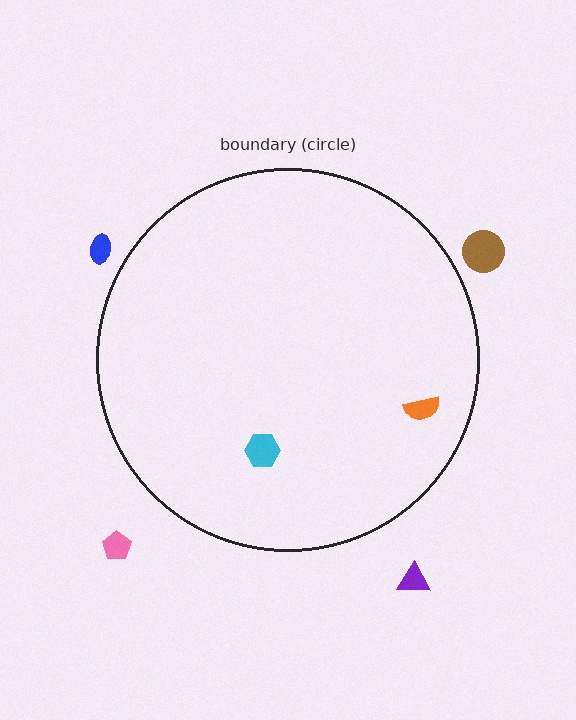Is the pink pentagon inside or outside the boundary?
Outside.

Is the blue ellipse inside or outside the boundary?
Outside.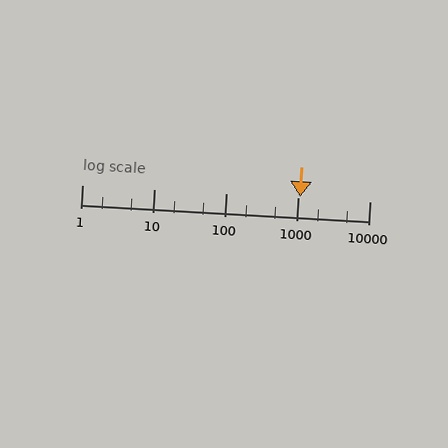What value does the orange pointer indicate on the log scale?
The pointer indicates approximately 1100.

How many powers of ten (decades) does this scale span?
The scale spans 4 decades, from 1 to 10000.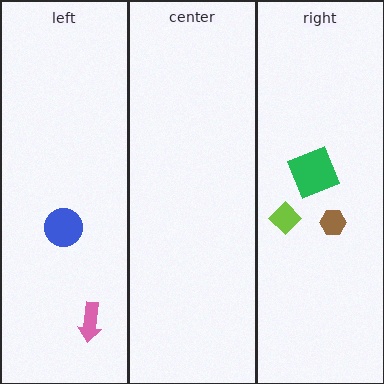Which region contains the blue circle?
The left region.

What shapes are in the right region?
The brown hexagon, the green square, the lime diamond.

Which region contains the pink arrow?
The left region.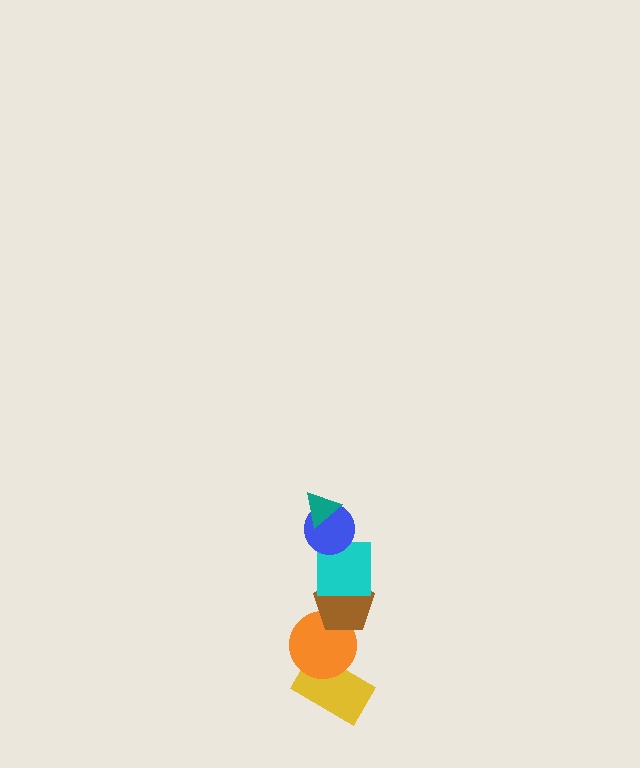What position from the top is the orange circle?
The orange circle is 5th from the top.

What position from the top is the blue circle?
The blue circle is 2nd from the top.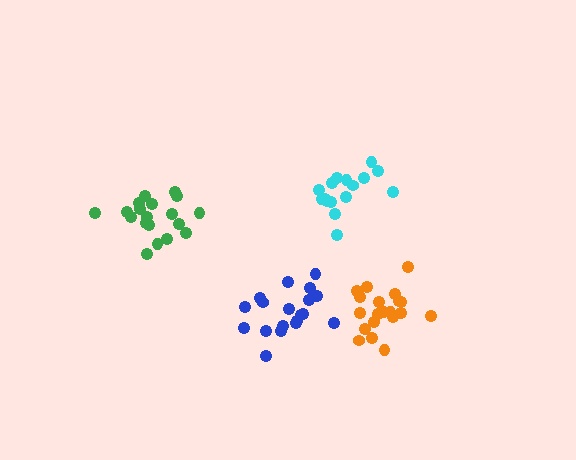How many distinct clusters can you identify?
There are 4 distinct clusters.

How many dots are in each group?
Group 1: 19 dots, Group 2: 19 dots, Group 3: 16 dots, Group 4: 20 dots (74 total).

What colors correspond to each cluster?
The clusters are colored: blue, green, cyan, orange.